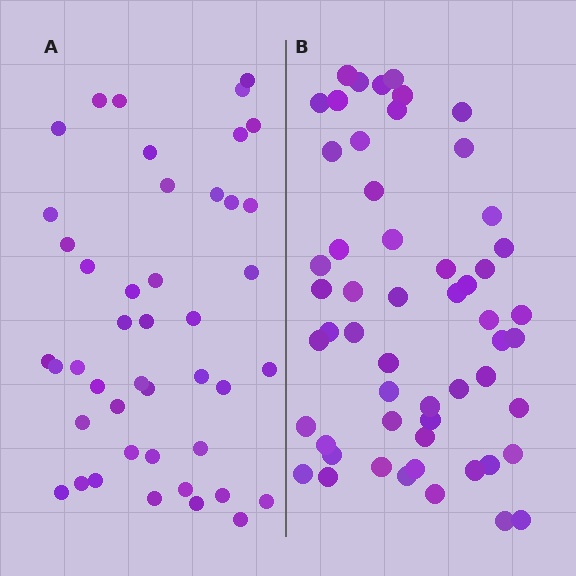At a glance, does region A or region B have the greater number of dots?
Region B (the right region) has more dots.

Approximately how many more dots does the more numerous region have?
Region B has roughly 12 or so more dots than region A.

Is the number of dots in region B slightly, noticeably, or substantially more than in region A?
Region B has noticeably more, but not dramatically so. The ratio is roughly 1.2 to 1.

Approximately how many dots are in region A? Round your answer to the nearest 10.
About 40 dots. (The exact count is 44, which rounds to 40.)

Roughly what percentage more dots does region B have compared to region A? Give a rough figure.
About 25% more.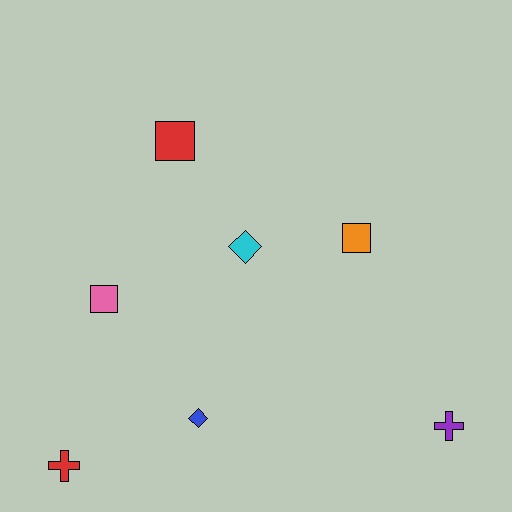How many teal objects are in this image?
There are no teal objects.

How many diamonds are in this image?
There are 2 diamonds.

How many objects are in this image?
There are 7 objects.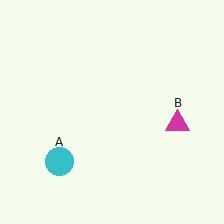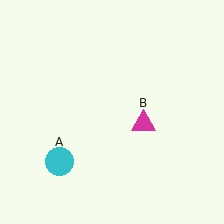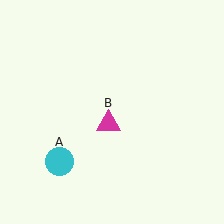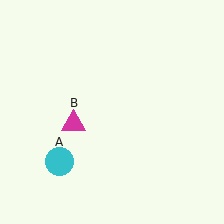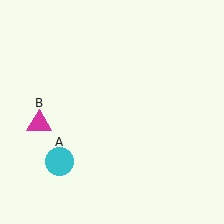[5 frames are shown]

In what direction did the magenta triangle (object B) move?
The magenta triangle (object B) moved left.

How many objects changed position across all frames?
1 object changed position: magenta triangle (object B).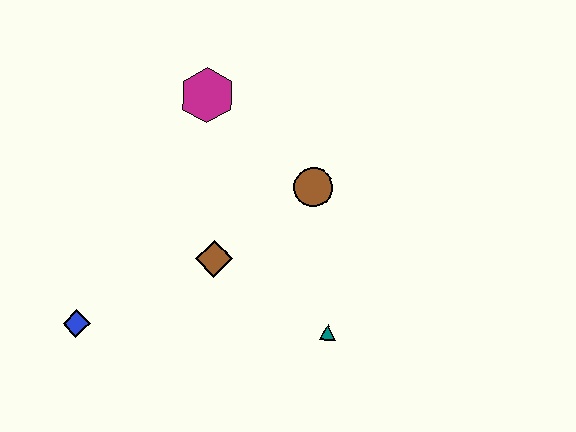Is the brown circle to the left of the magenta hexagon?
No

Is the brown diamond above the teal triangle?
Yes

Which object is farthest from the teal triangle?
The magenta hexagon is farthest from the teal triangle.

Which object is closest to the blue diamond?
The brown diamond is closest to the blue diamond.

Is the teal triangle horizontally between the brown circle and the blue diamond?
No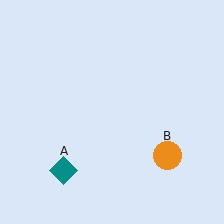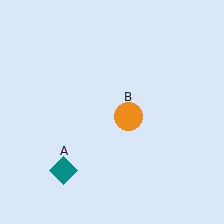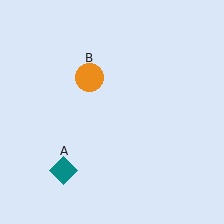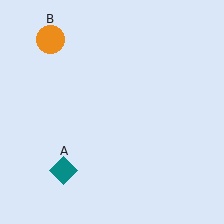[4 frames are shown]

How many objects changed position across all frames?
1 object changed position: orange circle (object B).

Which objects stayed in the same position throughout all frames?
Teal diamond (object A) remained stationary.